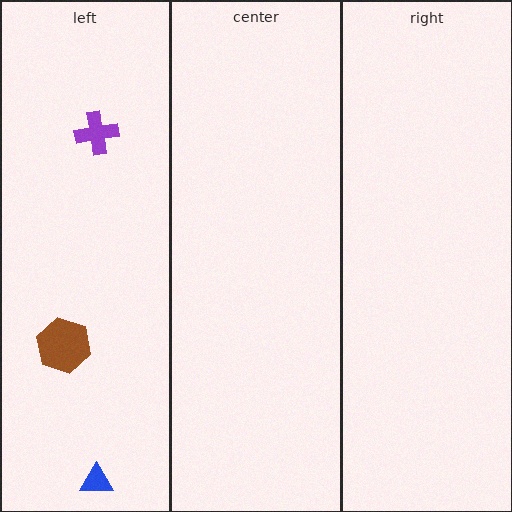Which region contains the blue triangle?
The left region.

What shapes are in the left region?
The brown hexagon, the purple cross, the blue triangle.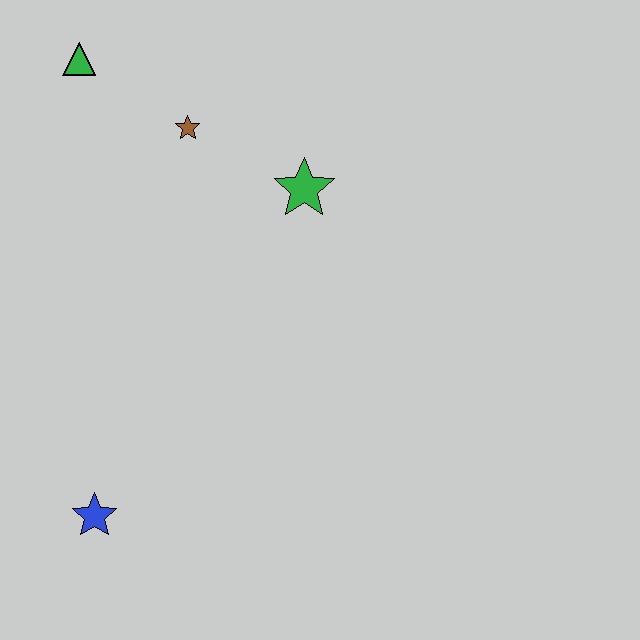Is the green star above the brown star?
No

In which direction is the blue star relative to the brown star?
The blue star is below the brown star.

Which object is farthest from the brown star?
The blue star is farthest from the brown star.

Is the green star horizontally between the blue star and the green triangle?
No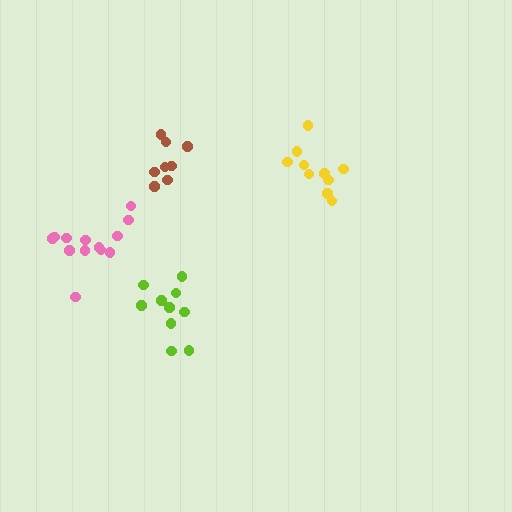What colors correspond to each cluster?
The clusters are colored: yellow, brown, lime, pink.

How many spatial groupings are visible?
There are 4 spatial groupings.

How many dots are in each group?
Group 1: 10 dots, Group 2: 8 dots, Group 3: 10 dots, Group 4: 13 dots (41 total).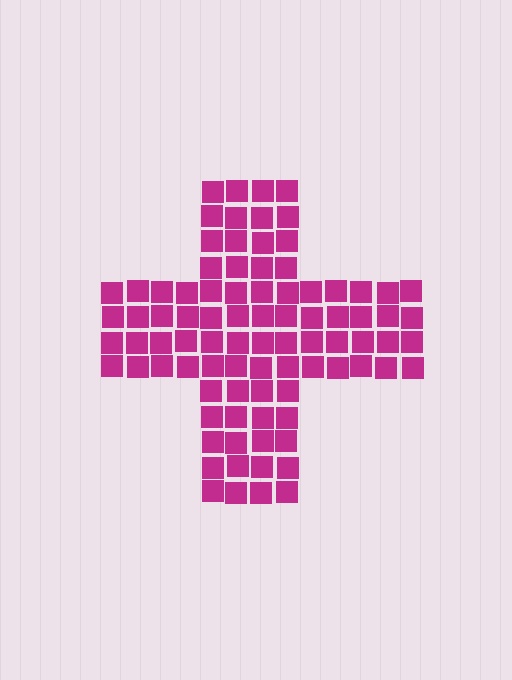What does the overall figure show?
The overall figure shows a cross.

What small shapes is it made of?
It is made of small squares.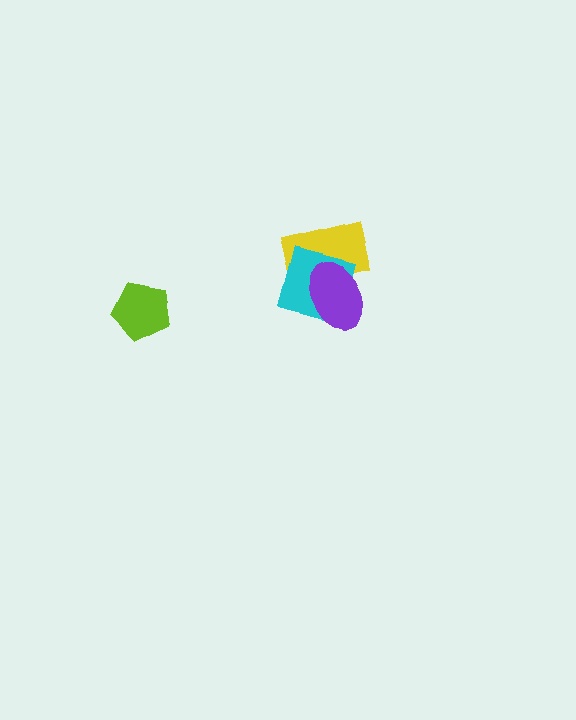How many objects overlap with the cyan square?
2 objects overlap with the cyan square.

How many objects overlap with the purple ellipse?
2 objects overlap with the purple ellipse.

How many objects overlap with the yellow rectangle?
2 objects overlap with the yellow rectangle.